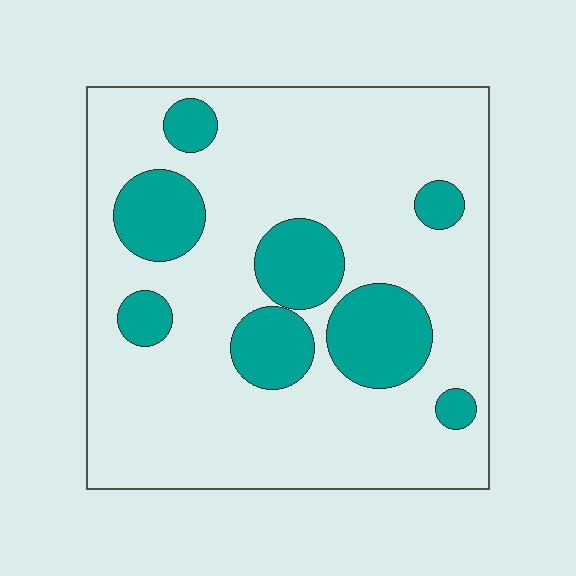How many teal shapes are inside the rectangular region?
8.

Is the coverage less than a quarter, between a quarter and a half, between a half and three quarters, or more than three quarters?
Less than a quarter.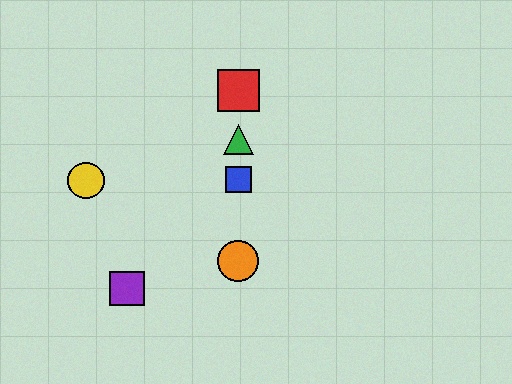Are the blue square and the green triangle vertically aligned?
Yes, both are at x≈238.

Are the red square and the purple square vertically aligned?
No, the red square is at x≈238 and the purple square is at x≈127.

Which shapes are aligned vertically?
The red square, the blue square, the green triangle, the orange circle are aligned vertically.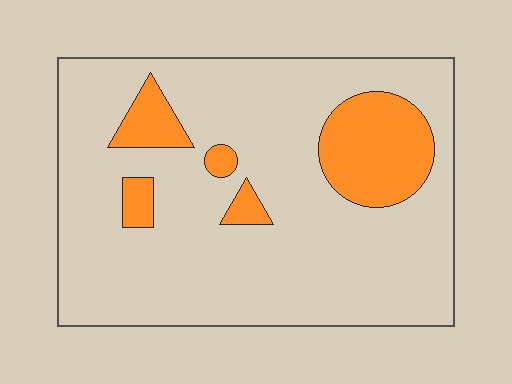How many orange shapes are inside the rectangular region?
5.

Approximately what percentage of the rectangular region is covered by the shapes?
Approximately 15%.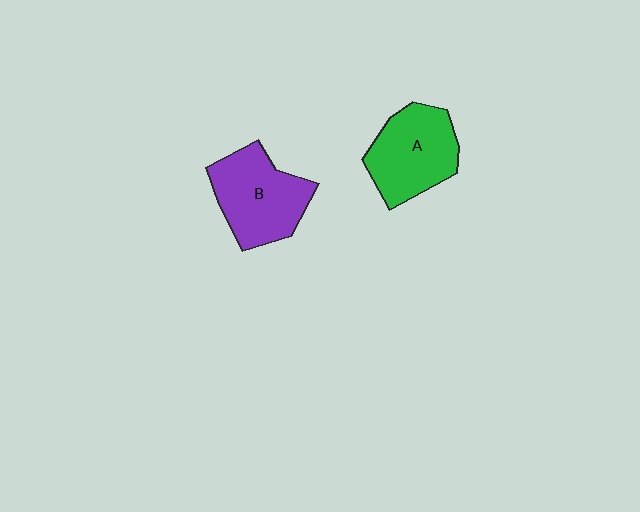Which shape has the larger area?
Shape B (purple).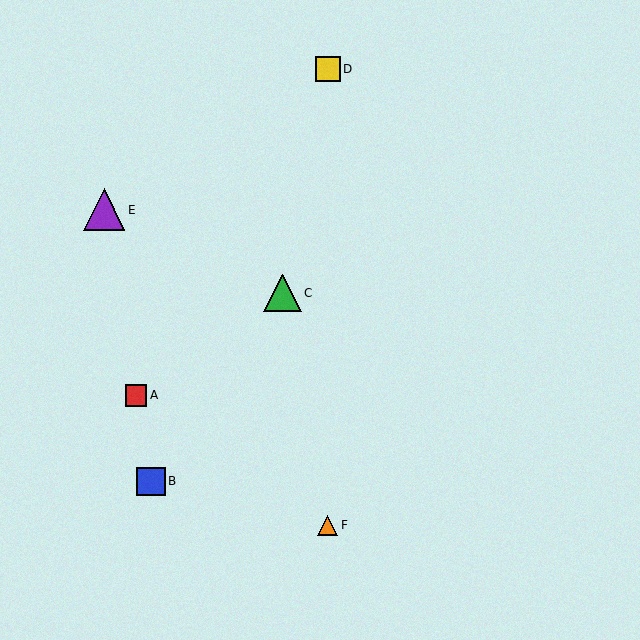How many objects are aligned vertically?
2 objects (D, F) are aligned vertically.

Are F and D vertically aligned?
Yes, both are at x≈328.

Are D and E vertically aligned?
No, D is at x≈328 and E is at x≈104.